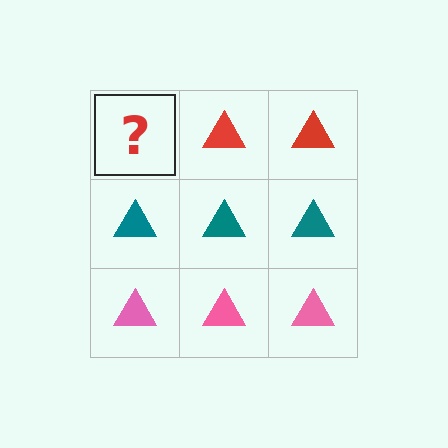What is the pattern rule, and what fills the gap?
The rule is that each row has a consistent color. The gap should be filled with a red triangle.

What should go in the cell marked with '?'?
The missing cell should contain a red triangle.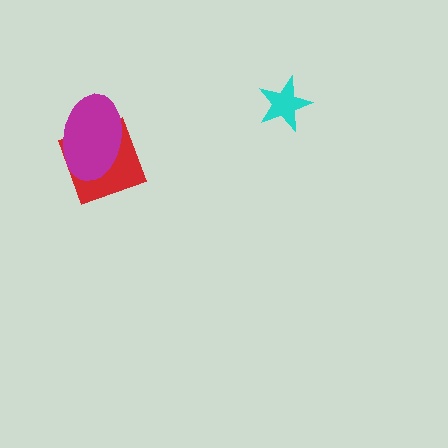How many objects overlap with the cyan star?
0 objects overlap with the cyan star.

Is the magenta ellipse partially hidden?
No, no other shape covers it.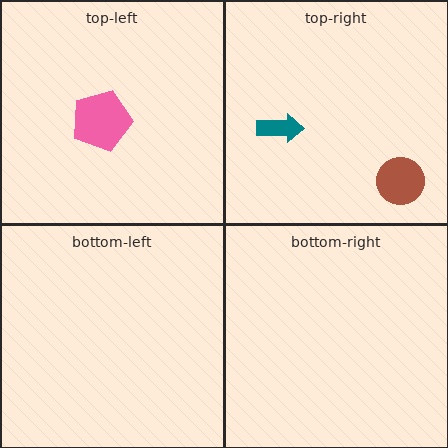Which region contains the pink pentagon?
The top-left region.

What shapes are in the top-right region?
The brown circle, the teal arrow.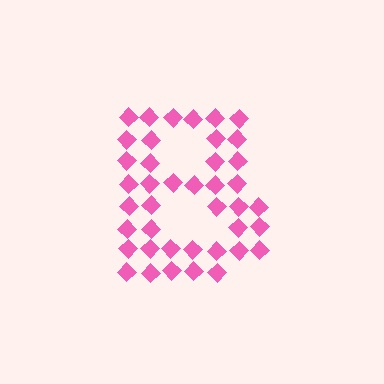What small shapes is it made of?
It is made of small diamonds.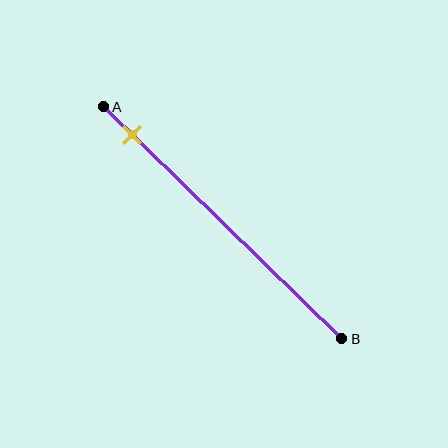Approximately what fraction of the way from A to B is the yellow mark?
The yellow mark is approximately 10% of the way from A to B.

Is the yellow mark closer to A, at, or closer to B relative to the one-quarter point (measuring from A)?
The yellow mark is closer to point A than the one-quarter point of segment AB.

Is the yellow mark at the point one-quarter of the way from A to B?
No, the mark is at about 10% from A, not at the 25% one-quarter point.